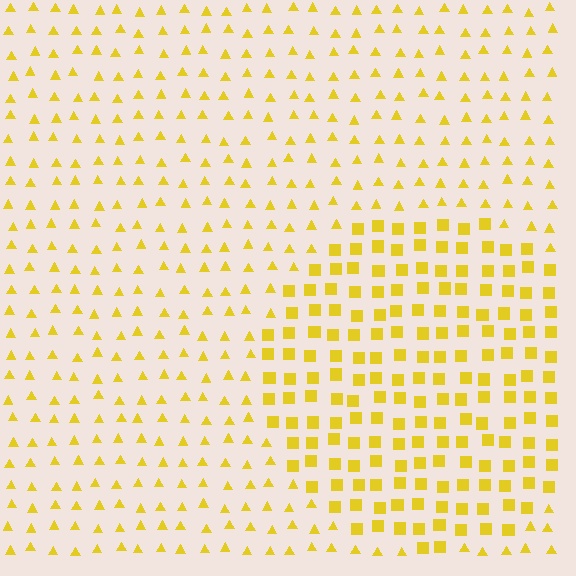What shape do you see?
I see a circle.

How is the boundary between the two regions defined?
The boundary is defined by a change in element shape: squares inside vs. triangles outside. All elements share the same color and spacing.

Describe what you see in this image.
The image is filled with small yellow elements arranged in a uniform grid. A circle-shaped region contains squares, while the surrounding area contains triangles. The boundary is defined purely by the change in element shape.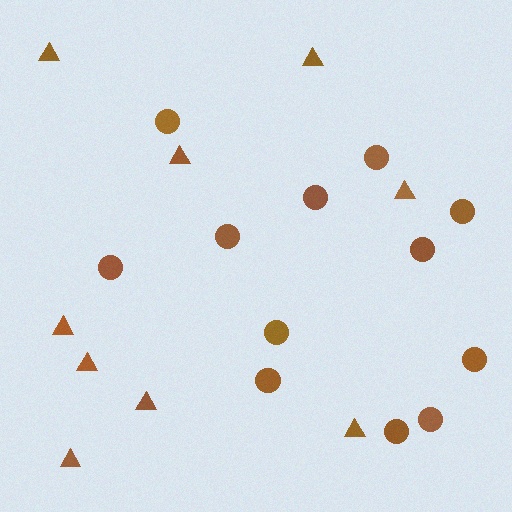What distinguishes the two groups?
There are 2 groups: one group of triangles (9) and one group of circles (12).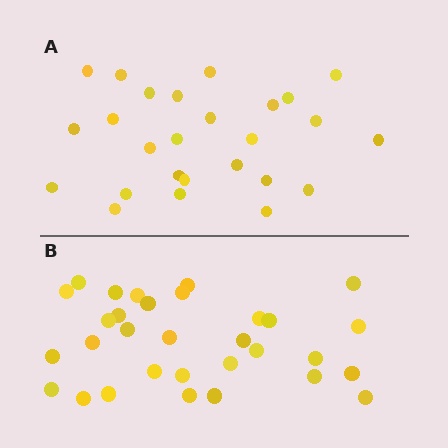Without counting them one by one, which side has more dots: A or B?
Region B (the bottom region) has more dots.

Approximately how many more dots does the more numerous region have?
Region B has about 5 more dots than region A.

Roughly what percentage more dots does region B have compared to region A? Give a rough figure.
About 20% more.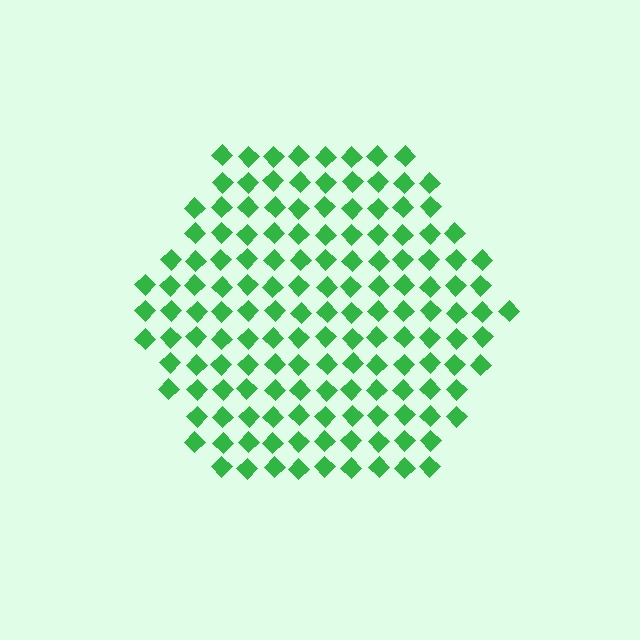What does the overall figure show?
The overall figure shows a hexagon.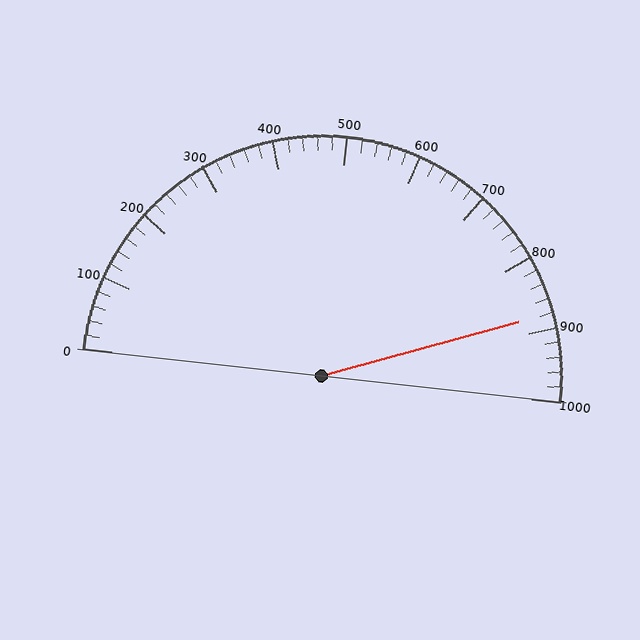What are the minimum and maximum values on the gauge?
The gauge ranges from 0 to 1000.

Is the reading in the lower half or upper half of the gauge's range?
The reading is in the upper half of the range (0 to 1000).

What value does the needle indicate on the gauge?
The needle indicates approximately 880.